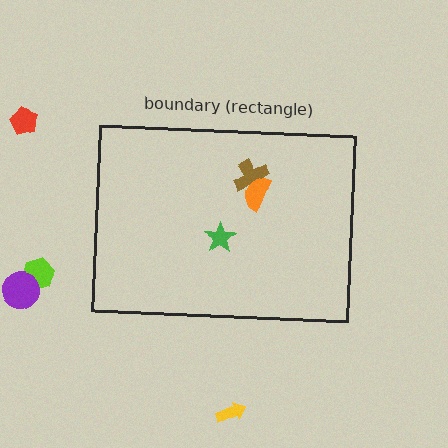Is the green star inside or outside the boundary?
Inside.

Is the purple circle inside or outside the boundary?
Outside.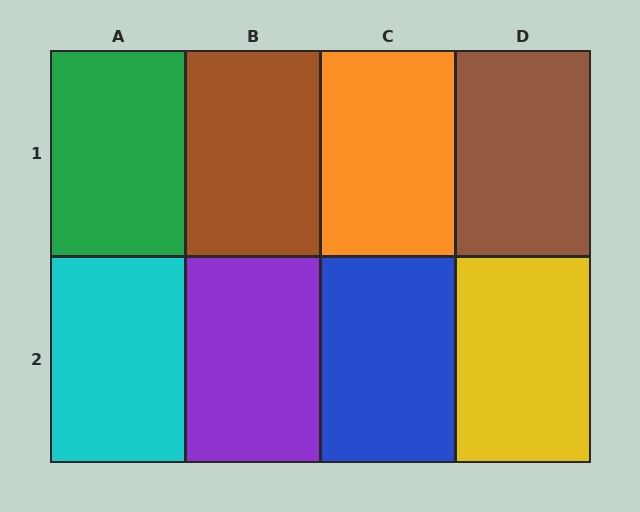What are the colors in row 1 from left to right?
Green, brown, orange, brown.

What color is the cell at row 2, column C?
Blue.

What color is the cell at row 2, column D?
Yellow.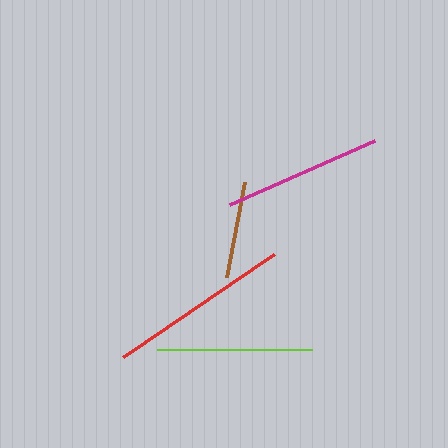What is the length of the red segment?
The red segment is approximately 182 pixels long.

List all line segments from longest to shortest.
From longest to shortest: red, magenta, lime, brown.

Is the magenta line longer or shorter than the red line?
The red line is longer than the magenta line.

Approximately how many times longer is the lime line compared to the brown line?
The lime line is approximately 1.6 times the length of the brown line.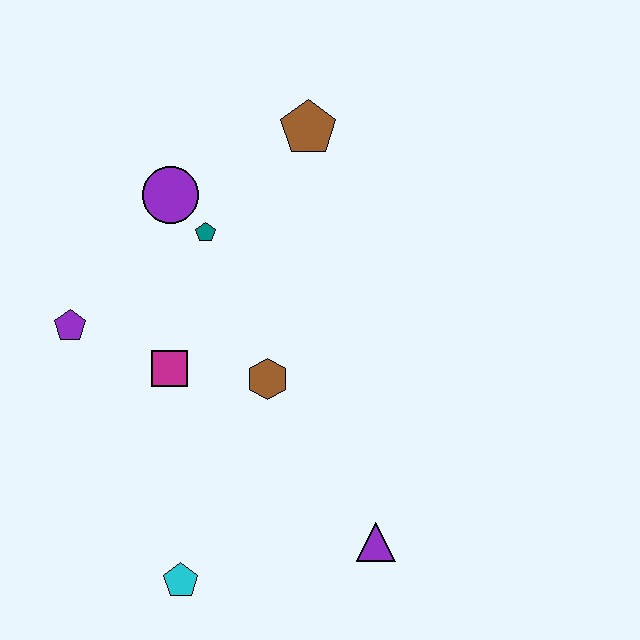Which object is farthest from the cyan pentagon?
The brown pentagon is farthest from the cyan pentagon.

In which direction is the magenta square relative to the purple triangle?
The magenta square is to the left of the purple triangle.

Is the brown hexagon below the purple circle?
Yes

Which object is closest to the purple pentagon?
The magenta square is closest to the purple pentagon.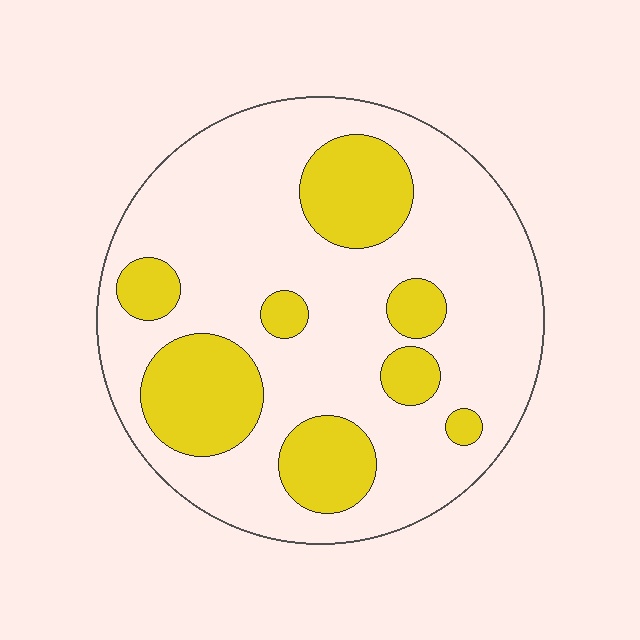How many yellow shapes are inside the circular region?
8.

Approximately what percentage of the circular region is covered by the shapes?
Approximately 25%.